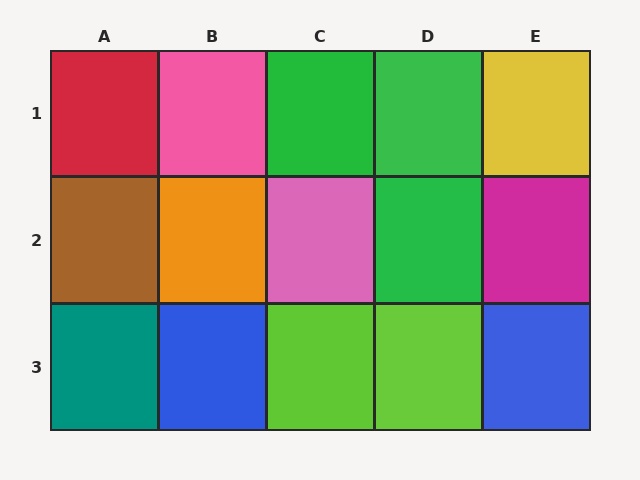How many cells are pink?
2 cells are pink.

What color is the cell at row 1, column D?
Green.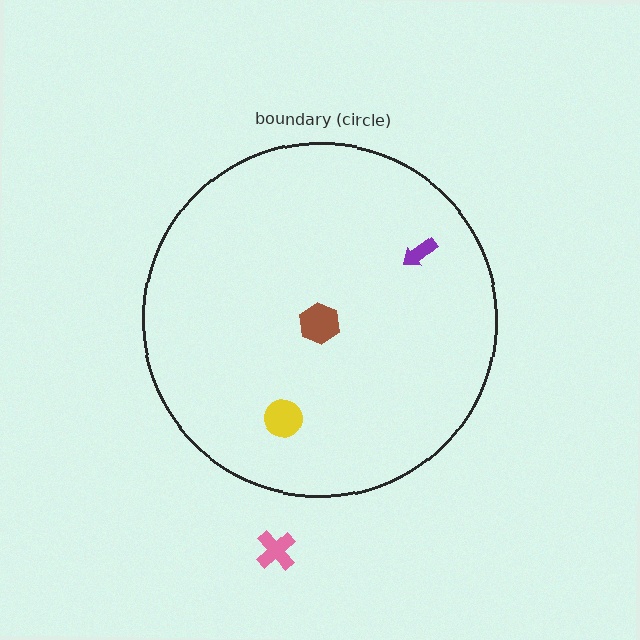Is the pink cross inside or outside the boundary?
Outside.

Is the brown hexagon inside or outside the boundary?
Inside.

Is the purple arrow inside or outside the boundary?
Inside.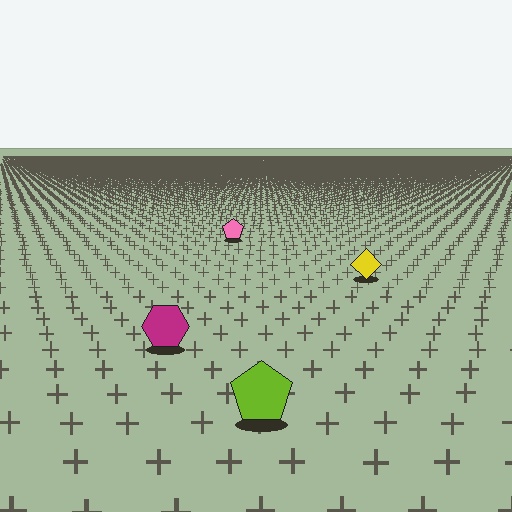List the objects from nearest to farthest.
From nearest to farthest: the lime pentagon, the magenta hexagon, the yellow diamond, the pink pentagon.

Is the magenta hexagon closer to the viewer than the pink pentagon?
Yes. The magenta hexagon is closer — you can tell from the texture gradient: the ground texture is coarser near it.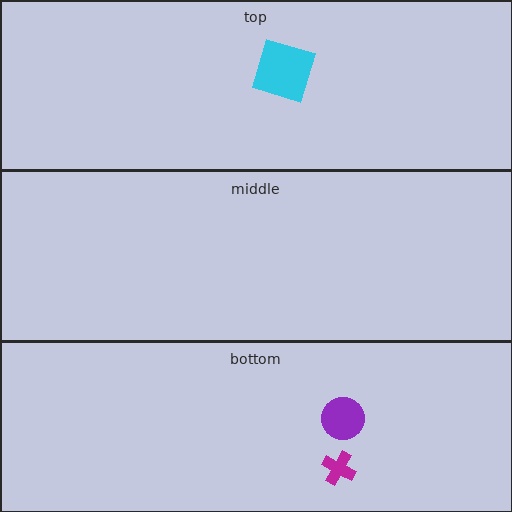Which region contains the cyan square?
The top region.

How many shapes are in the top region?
1.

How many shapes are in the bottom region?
2.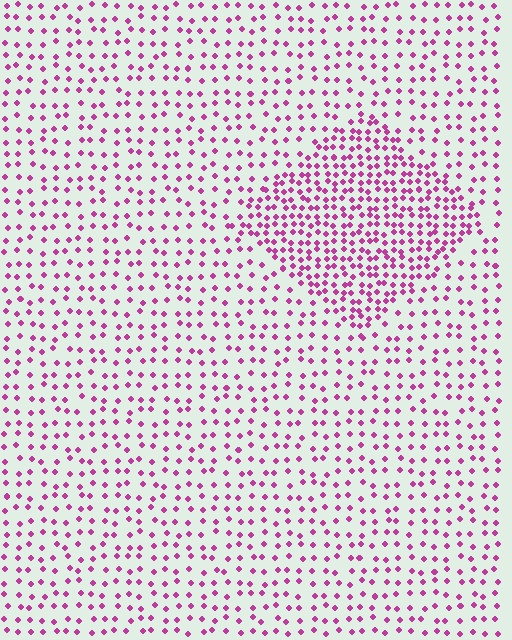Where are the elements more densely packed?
The elements are more densely packed inside the diamond boundary.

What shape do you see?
I see a diamond.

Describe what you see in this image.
The image contains small magenta elements arranged at two different densities. A diamond-shaped region is visible where the elements are more densely packed than the surrounding area.